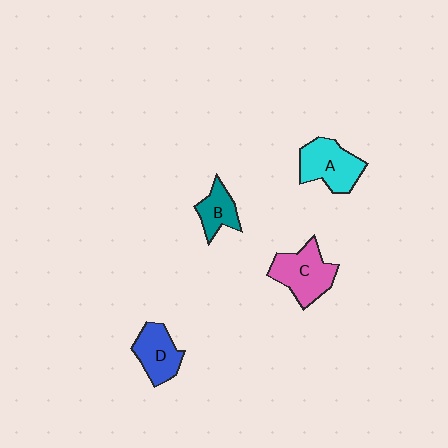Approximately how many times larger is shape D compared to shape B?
Approximately 1.3 times.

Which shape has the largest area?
Shape C (pink).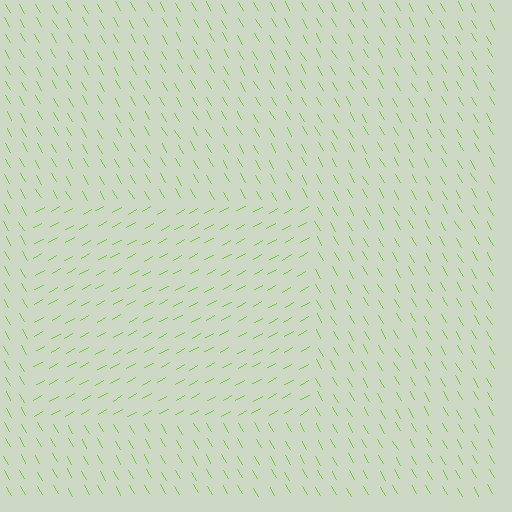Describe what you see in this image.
The image is filled with small lime line segments. A rectangle region in the image has lines oriented differently from the surrounding lines, creating a visible texture boundary.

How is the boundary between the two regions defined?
The boundary is defined purely by a change in line orientation (approximately 89 degrees difference). All lines are the same color and thickness.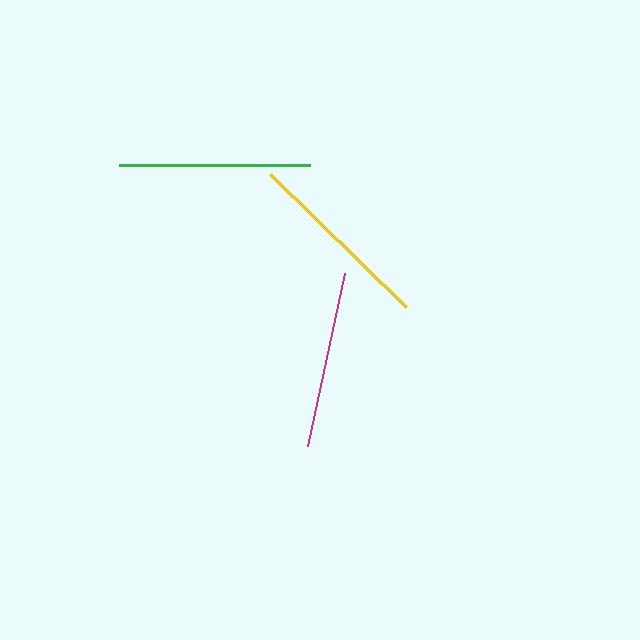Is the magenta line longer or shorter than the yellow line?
The yellow line is longer than the magenta line.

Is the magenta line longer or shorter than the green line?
The green line is longer than the magenta line.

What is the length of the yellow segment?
The yellow segment is approximately 191 pixels long.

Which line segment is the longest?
The green line is the longest at approximately 191 pixels.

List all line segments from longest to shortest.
From longest to shortest: green, yellow, magenta.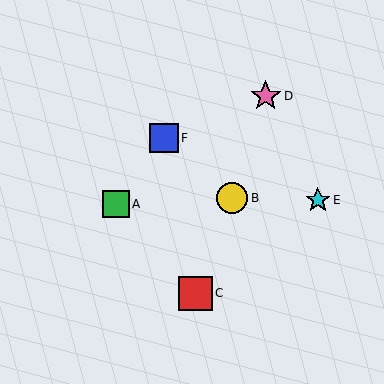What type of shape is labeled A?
Shape A is a green square.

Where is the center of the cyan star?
The center of the cyan star is at (318, 200).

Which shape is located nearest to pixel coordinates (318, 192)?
The cyan star (labeled E) at (318, 200) is nearest to that location.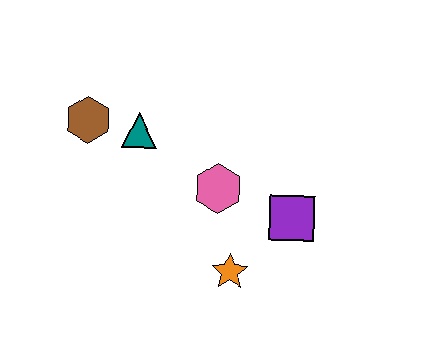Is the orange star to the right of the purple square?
No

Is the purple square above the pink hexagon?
No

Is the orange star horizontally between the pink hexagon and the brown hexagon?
No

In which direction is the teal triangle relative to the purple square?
The teal triangle is to the left of the purple square.